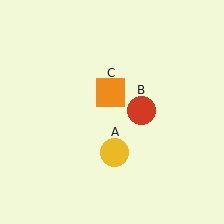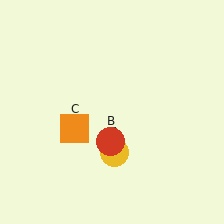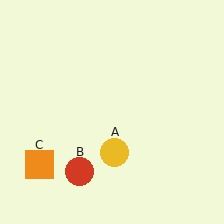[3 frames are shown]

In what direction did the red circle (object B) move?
The red circle (object B) moved down and to the left.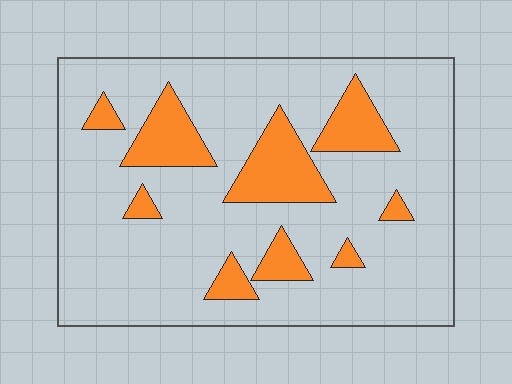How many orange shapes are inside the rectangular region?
9.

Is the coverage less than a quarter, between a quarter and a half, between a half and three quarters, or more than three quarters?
Less than a quarter.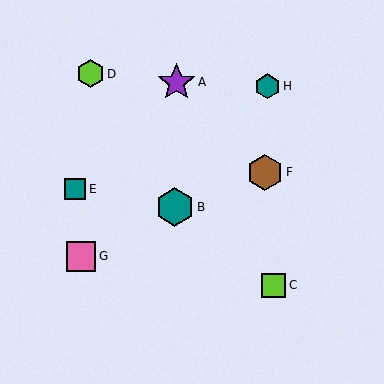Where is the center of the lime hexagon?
The center of the lime hexagon is at (91, 74).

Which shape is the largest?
The teal hexagon (labeled B) is the largest.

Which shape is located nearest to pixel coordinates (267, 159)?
The brown hexagon (labeled F) at (265, 172) is nearest to that location.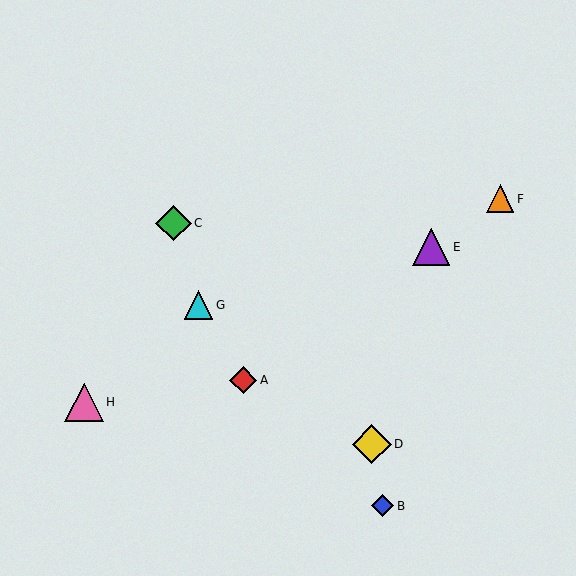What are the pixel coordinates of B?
Object B is at (383, 506).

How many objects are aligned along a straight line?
3 objects (A, E, F) are aligned along a straight line.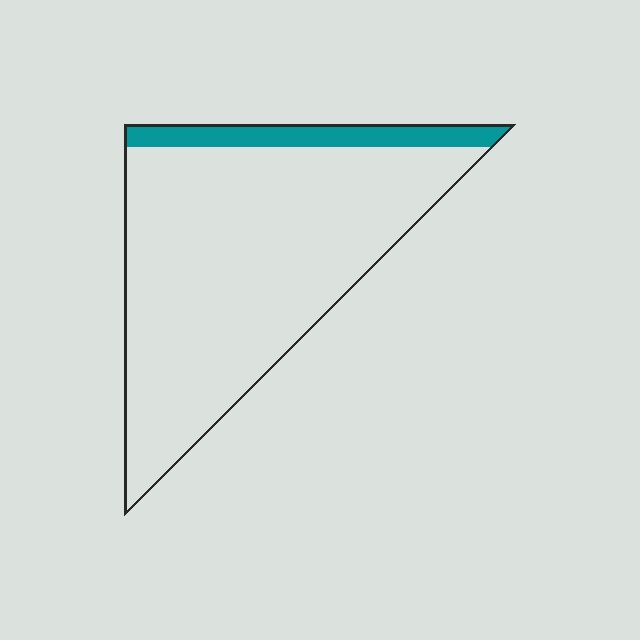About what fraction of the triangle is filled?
About one eighth (1/8).